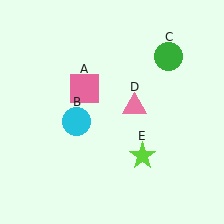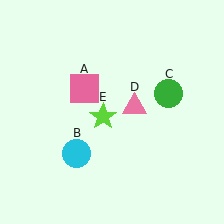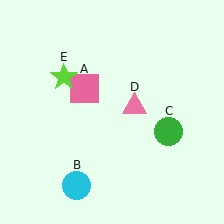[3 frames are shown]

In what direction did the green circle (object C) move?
The green circle (object C) moved down.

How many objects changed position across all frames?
3 objects changed position: cyan circle (object B), green circle (object C), lime star (object E).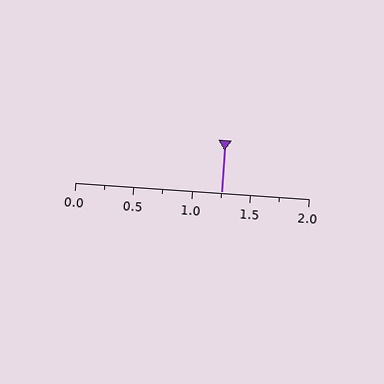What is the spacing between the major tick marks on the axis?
The major ticks are spaced 0.5 apart.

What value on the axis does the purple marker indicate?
The marker indicates approximately 1.25.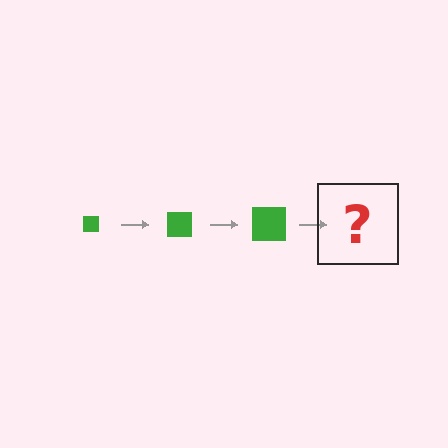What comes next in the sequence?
The next element should be a green square, larger than the previous one.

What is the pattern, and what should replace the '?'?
The pattern is that the square gets progressively larger each step. The '?' should be a green square, larger than the previous one.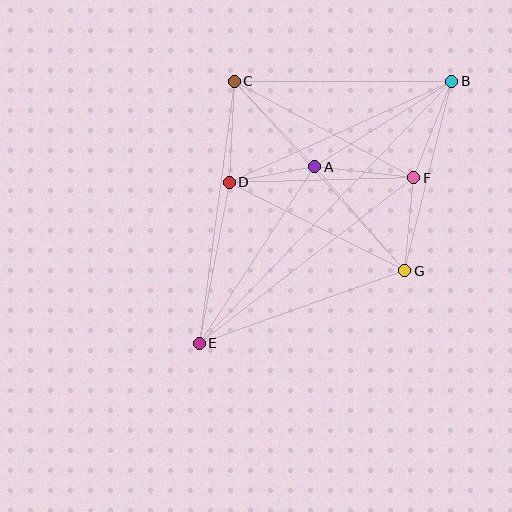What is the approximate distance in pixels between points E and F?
The distance between E and F is approximately 271 pixels.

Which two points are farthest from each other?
Points B and E are farthest from each other.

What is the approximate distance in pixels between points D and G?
The distance between D and G is approximately 197 pixels.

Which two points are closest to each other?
Points A and D are closest to each other.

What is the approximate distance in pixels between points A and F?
The distance between A and F is approximately 100 pixels.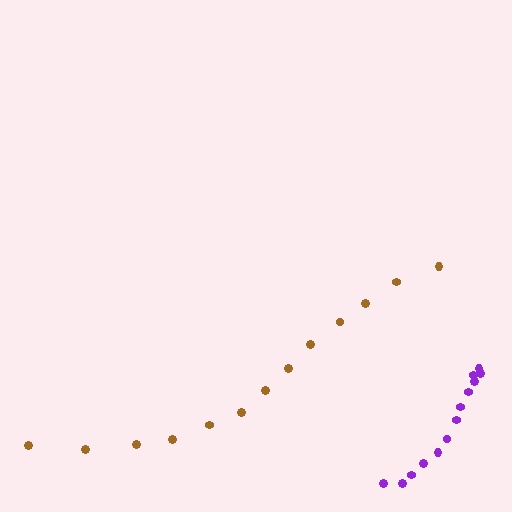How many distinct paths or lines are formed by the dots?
There are 2 distinct paths.